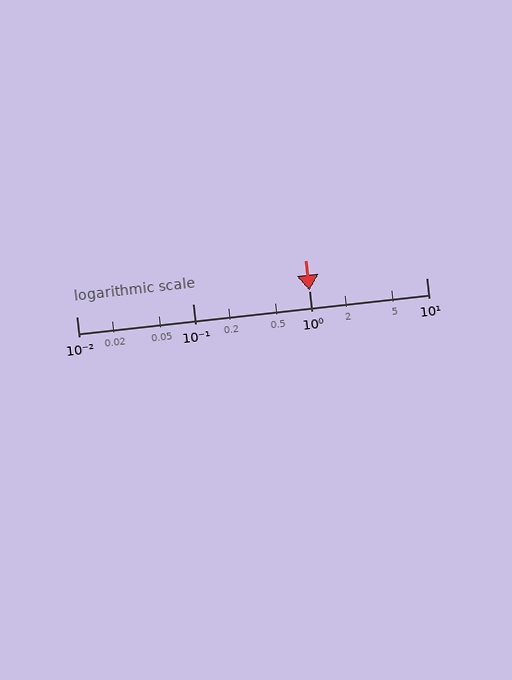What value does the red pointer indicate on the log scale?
The pointer indicates approximately 1.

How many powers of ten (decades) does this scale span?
The scale spans 3 decades, from 0.01 to 10.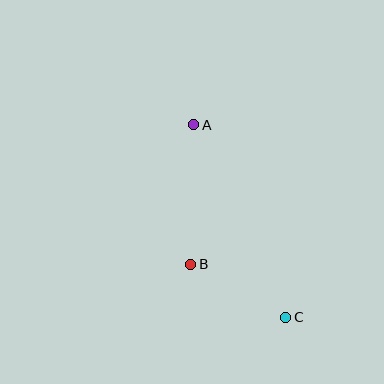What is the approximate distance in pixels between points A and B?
The distance between A and B is approximately 140 pixels.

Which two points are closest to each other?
Points B and C are closest to each other.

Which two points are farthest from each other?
Points A and C are farthest from each other.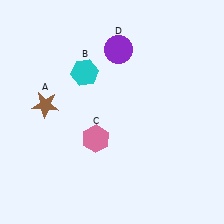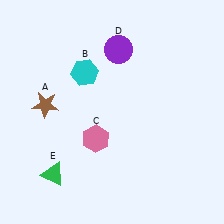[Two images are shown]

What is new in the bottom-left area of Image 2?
A green triangle (E) was added in the bottom-left area of Image 2.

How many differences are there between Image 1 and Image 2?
There is 1 difference between the two images.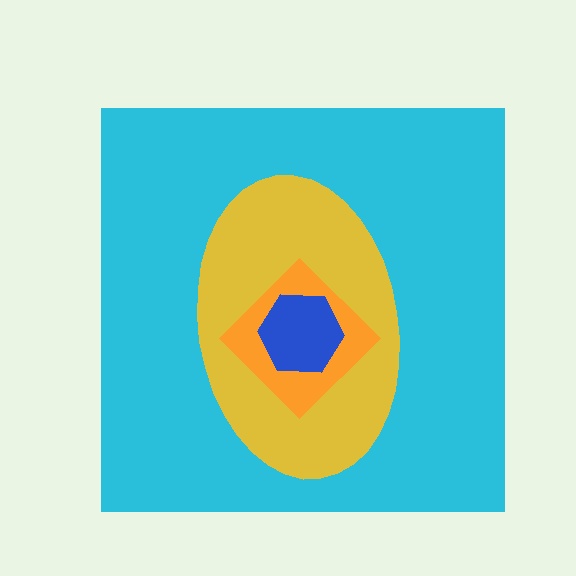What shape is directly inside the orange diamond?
The blue hexagon.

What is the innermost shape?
The blue hexagon.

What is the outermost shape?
The cyan square.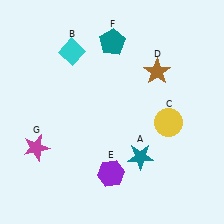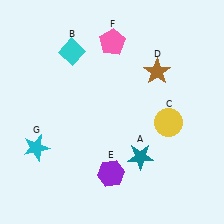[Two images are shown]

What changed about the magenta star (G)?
In Image 1, G is magenta. In Image 2, it changed to cyan.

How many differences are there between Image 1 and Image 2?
There are 2 differences between the two images.